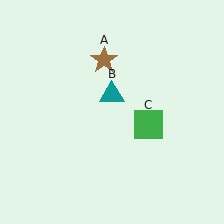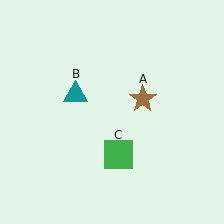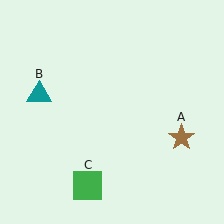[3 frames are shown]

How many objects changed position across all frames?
3 objects changed position: brown star (object A), teal triangle (object B), green square (object C).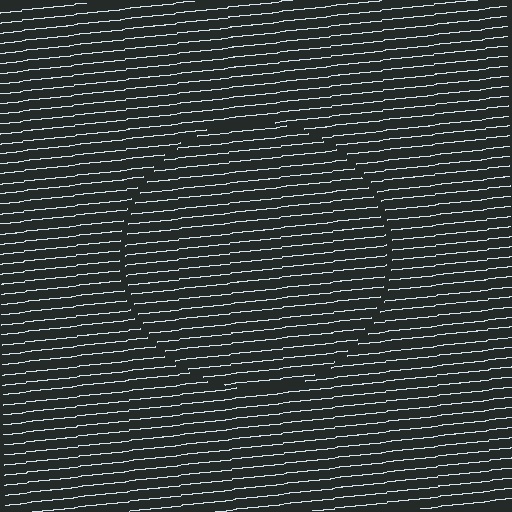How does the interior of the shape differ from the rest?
The interior of the shape contains the same grating, shifted by half a period — the contour is defined by the phase discontinuity where line-ends from the inner and outer gratings abut.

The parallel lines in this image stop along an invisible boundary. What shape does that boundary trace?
An illusory circle. The interior of the shape contains the same grating, shifted by half a period — the contour is defined by the phase discontinuity where line-ends from the inner and outer gratings abut.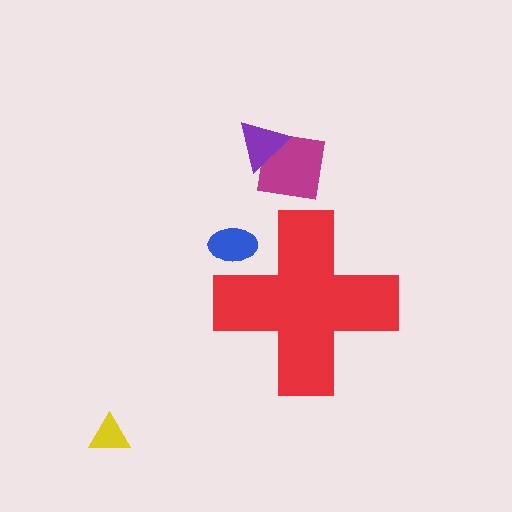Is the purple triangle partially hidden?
No, the purple triangle is fully visible.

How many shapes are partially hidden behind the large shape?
1 shape is partially hidden.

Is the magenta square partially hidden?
No, the magenta square is fully visible.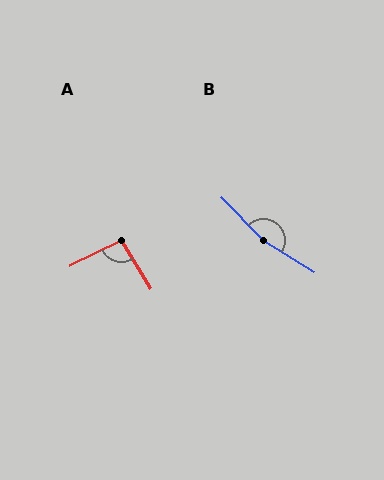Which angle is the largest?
B, at approximately 165 degrees.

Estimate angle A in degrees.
Approximately 95 degrees.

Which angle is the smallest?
A, at approximately 95 degrees.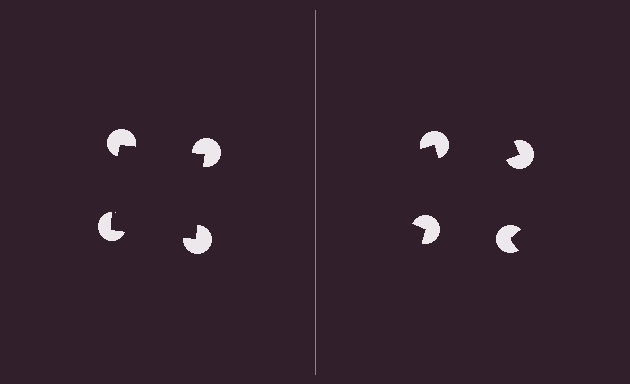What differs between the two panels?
The pac-man discs are positioned identically on both sides; only the wedge orientations differ. On the left they align to a square; on the right they are misaligned.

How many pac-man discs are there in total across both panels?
8 — 4 on each side.